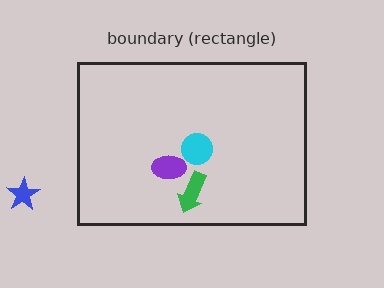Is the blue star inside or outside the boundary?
Outside.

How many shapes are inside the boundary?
3 inside, 1 outside.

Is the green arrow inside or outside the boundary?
Inside.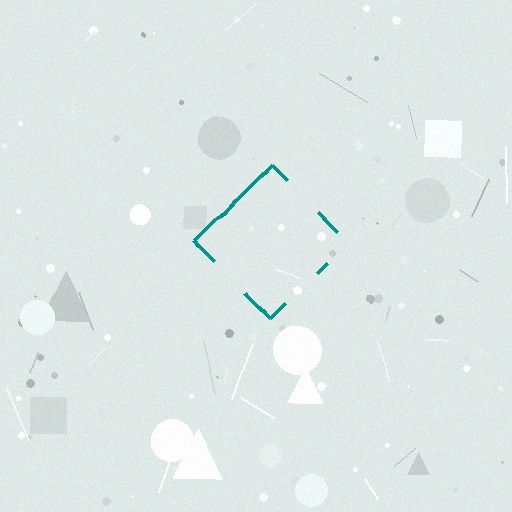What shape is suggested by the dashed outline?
The dashed outline suggests a diamond.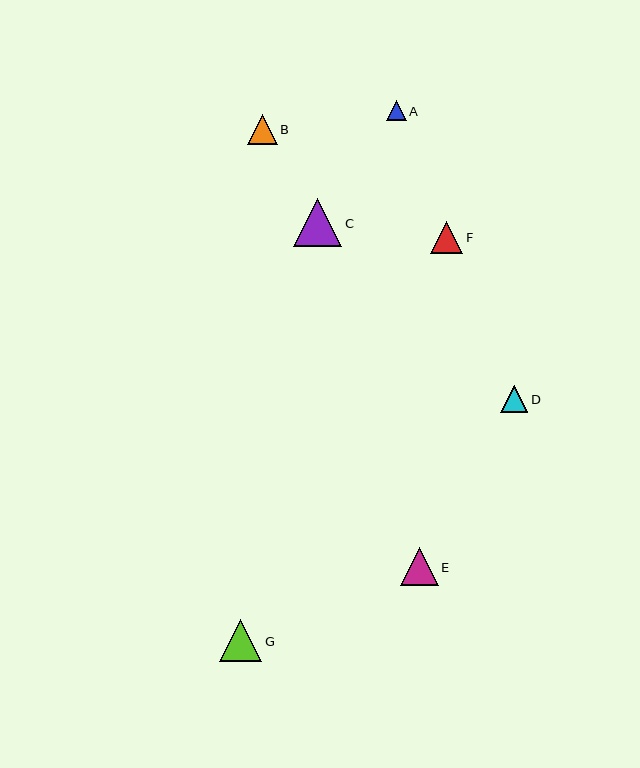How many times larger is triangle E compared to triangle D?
Triangle E is approximately 1.4 times the size of triangle D.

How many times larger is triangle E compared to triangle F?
Triangle E is approximately 1.2 times the size of triangle F.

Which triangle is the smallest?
Triangle A is the smallest with a size of approximately 20 pixels.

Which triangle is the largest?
Triangle C is the largest with a size of approximately 48 pixels.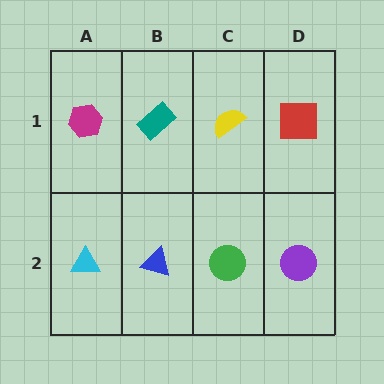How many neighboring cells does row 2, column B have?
3.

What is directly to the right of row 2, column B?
A green circle.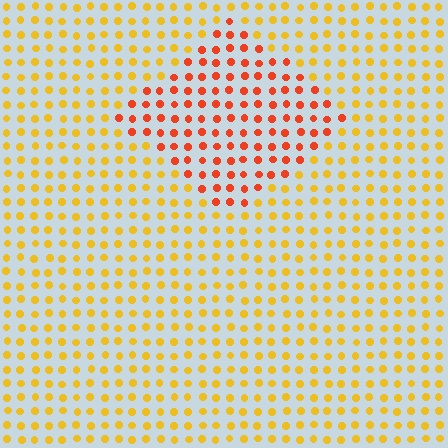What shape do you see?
I see a diamond.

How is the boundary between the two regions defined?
The boundary is defined purely by a slight shift in hue (about 37 degrees). Spacing, size, and orientation are identical on both sides.